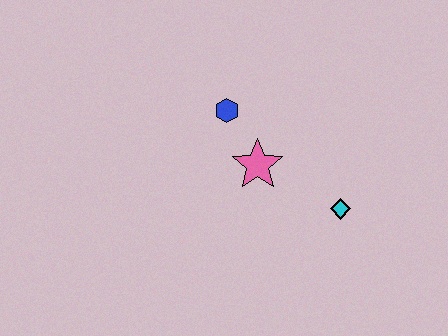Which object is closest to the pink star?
The blue hexagon is closest to the pink star.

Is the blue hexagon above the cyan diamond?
Yes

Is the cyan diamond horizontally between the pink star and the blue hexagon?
No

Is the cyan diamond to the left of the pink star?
No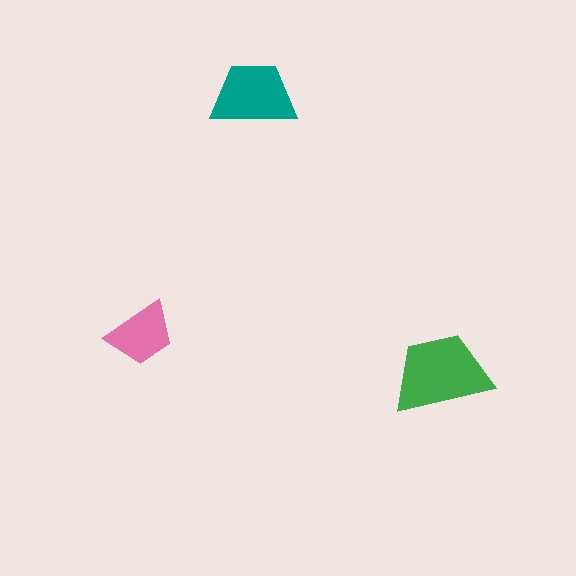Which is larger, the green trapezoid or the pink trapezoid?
The green one.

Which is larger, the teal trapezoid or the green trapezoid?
The green one.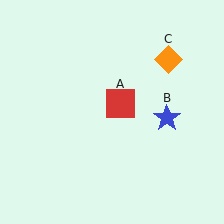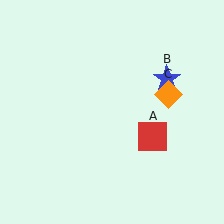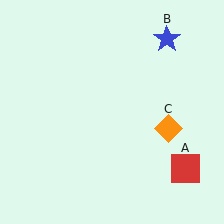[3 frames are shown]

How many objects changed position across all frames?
3 objects changed position: red square (object A), blue star (object B), orange diamond (object C).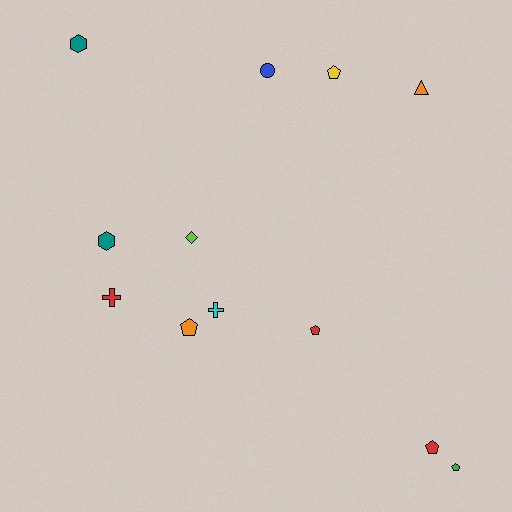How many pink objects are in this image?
There are no pink objects.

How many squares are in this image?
There are no squares.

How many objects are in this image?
There are 12 objects.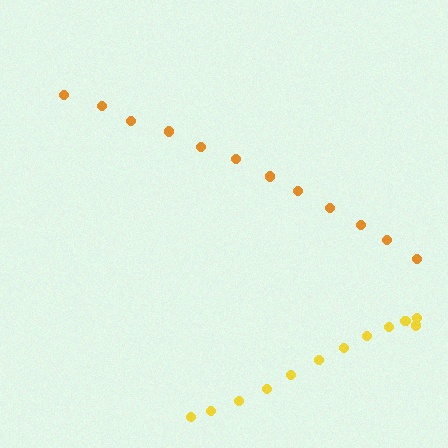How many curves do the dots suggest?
There are 2 distinct paths.